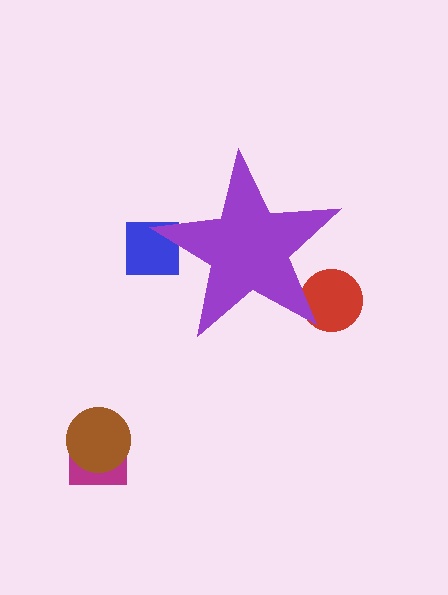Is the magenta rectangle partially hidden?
No, the magenta rectangle is fully visible.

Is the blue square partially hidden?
Yes, the blue square is partially hidden behind the purple star.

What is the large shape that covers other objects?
A purple star.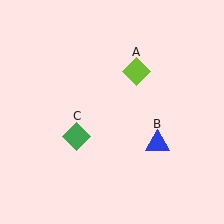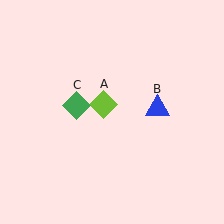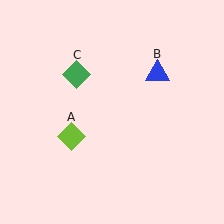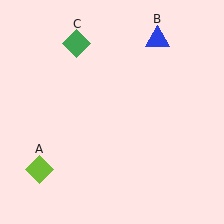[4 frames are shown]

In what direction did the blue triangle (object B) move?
The blue triangle (object B) moved up.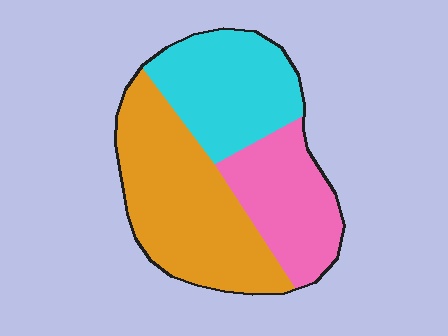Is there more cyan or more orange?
Orange.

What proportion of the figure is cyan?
Cyan takes up about one third (1/3) of the figure.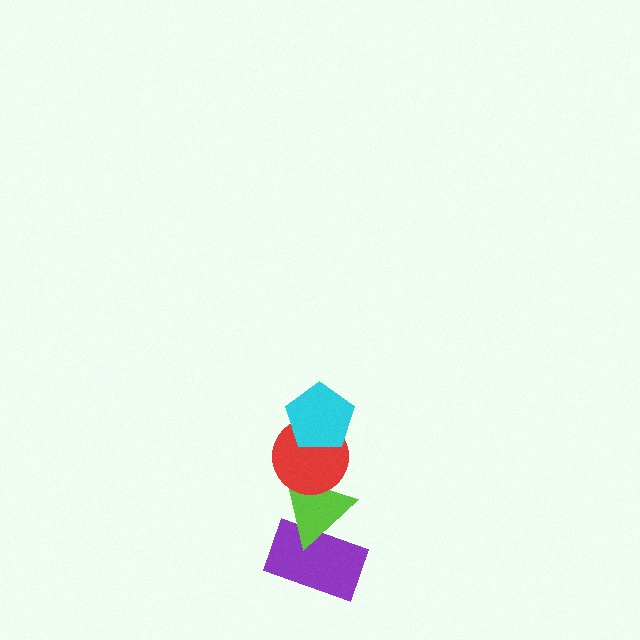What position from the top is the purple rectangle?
The purple rectangle is 4th from the top.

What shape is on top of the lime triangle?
The red circle is on top of the lime triangle.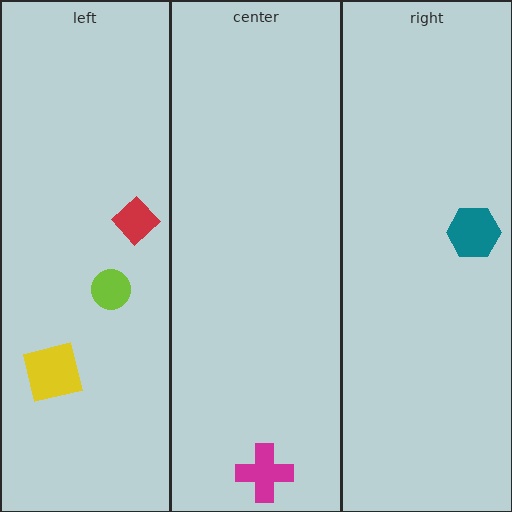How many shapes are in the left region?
3.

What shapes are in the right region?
The teal hexagon.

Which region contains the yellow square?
The left region.